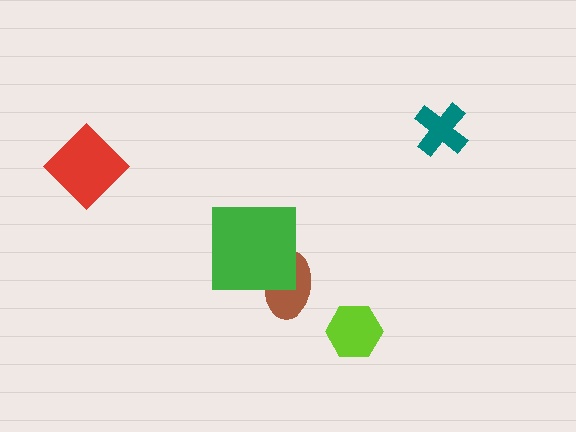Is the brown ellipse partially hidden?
Yes, it is partially covered by another shape.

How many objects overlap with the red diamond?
0 objects overlap with the red diamond.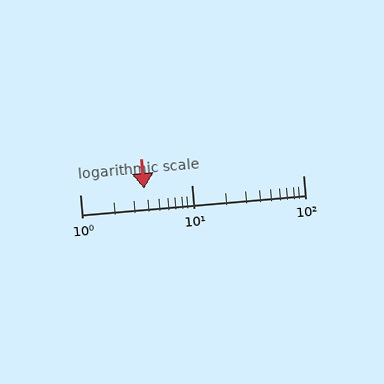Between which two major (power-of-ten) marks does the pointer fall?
The pointer is between 1 and 10.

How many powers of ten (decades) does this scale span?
The scale spans 2 decades, from 1 to 100.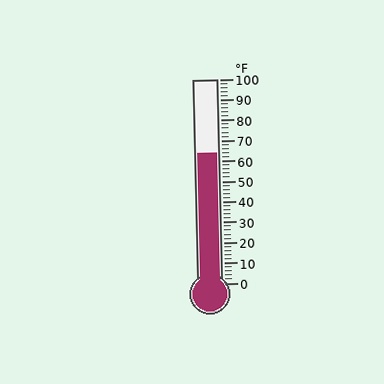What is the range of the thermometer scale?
The thermometer scale ranges from 0°F to 100°F.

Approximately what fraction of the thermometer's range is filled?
The thermometer is filled to approximately 65% of its range.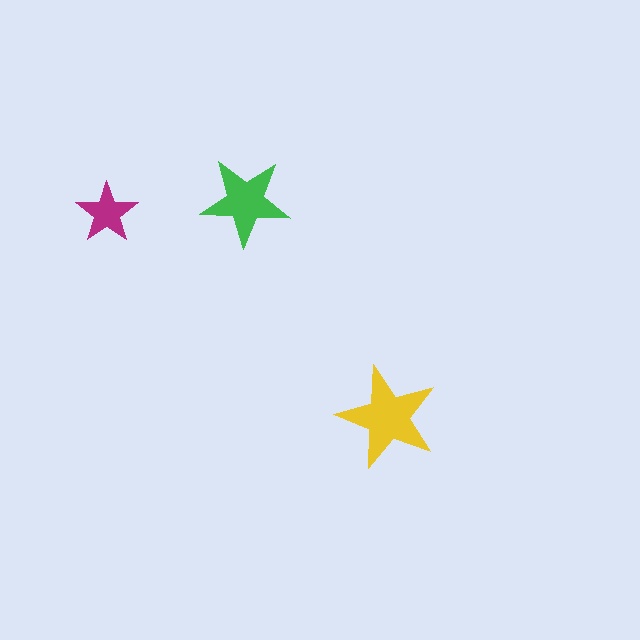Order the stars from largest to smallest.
the yellow one, the green one, the magenta one.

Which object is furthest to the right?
The yellow star is rightmost.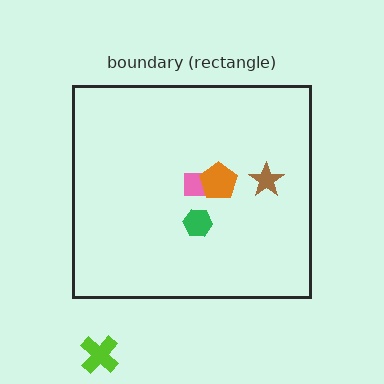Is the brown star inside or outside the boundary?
Inside.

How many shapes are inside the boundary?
4 inside, 1 outside.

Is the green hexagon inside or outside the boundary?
Inside.